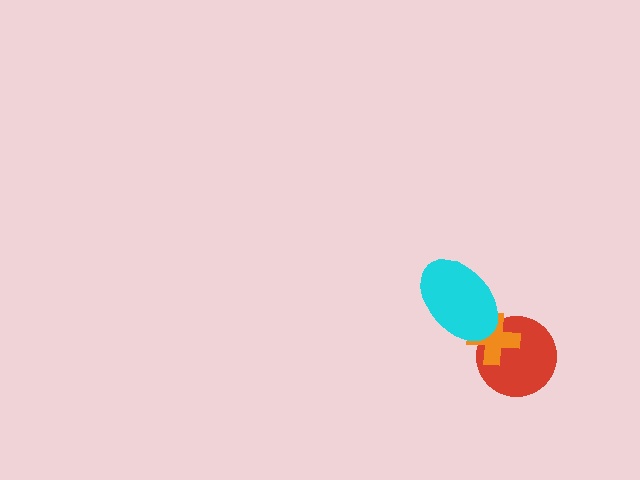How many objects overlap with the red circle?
1 object overlaps with the red circle.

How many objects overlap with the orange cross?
2 objects overlap with the orange cross.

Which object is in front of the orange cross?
The cyan ellipse is in front of the orange cross.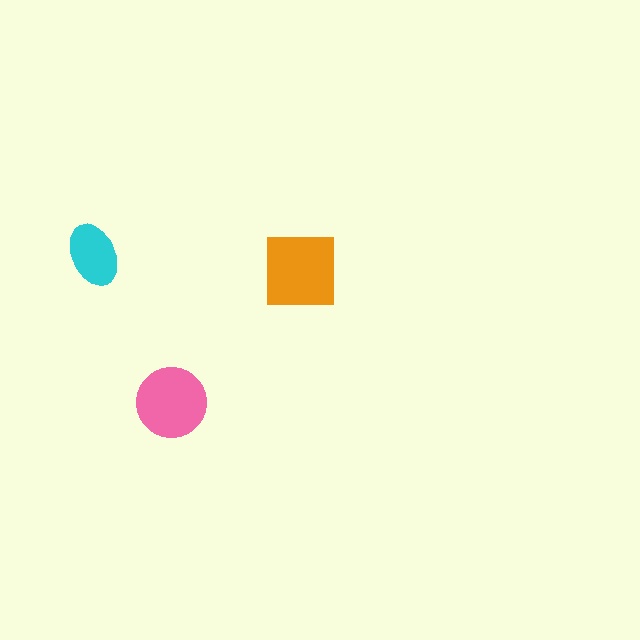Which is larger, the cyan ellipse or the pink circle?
The pink circle.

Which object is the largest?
The orange square.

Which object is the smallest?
The cyan ellipse.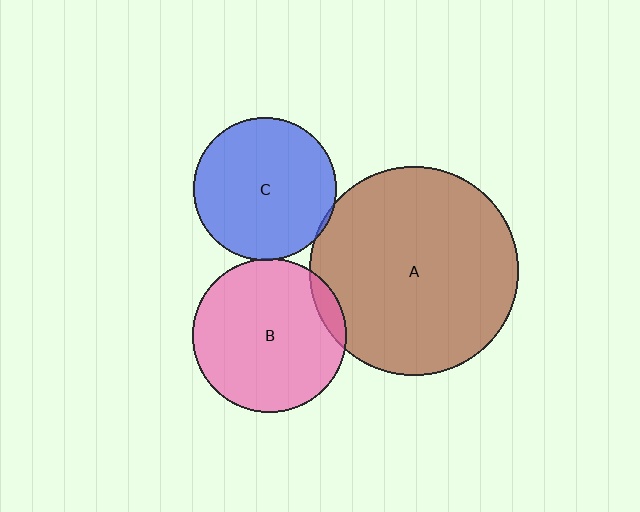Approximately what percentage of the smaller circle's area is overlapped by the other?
Approximately 10%.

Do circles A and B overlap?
Yes.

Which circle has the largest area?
Circle A (brown).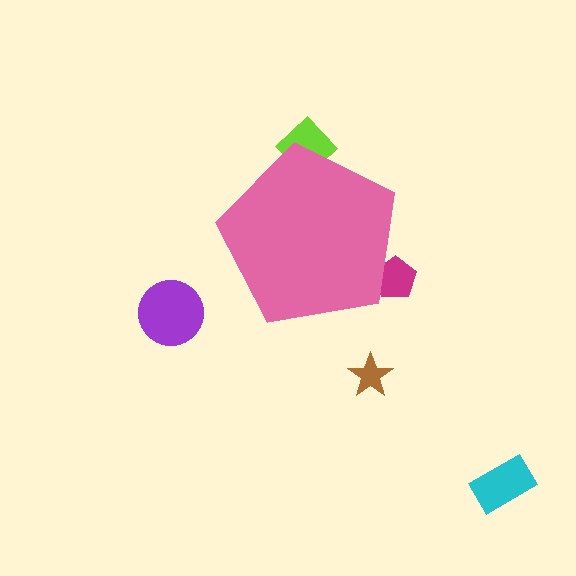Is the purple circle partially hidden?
No, the purple circle is fully visible.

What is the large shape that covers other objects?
A pink pentagon.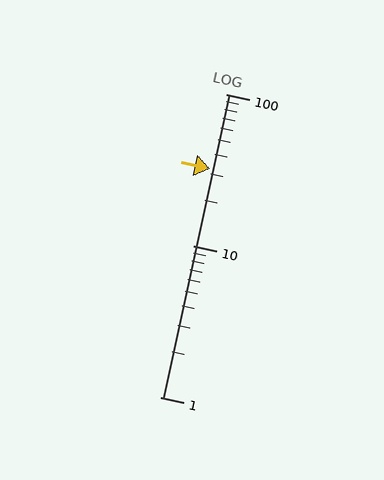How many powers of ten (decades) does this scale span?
The scale spans 2 decades, from 1 to 100.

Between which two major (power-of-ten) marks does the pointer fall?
The pointer is between 10 and 100.